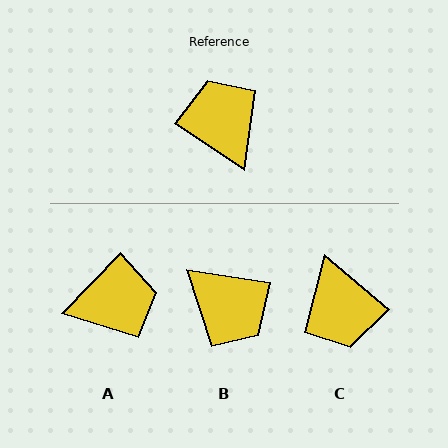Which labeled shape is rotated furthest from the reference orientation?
C, about 173 degrees away.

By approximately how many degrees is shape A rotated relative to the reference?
Approximately 100 degrees clockwise.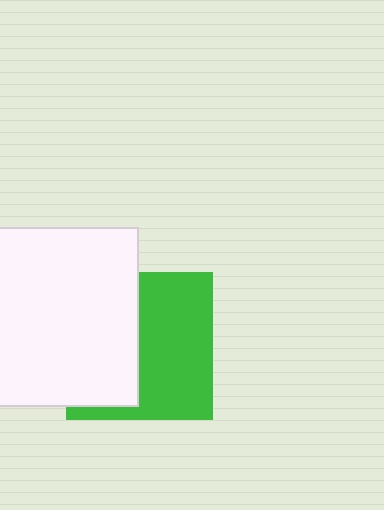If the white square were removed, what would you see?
You would see the complete green square.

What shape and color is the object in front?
The object in front is a white square.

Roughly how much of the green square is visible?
About half of it is visible (roughly 54%).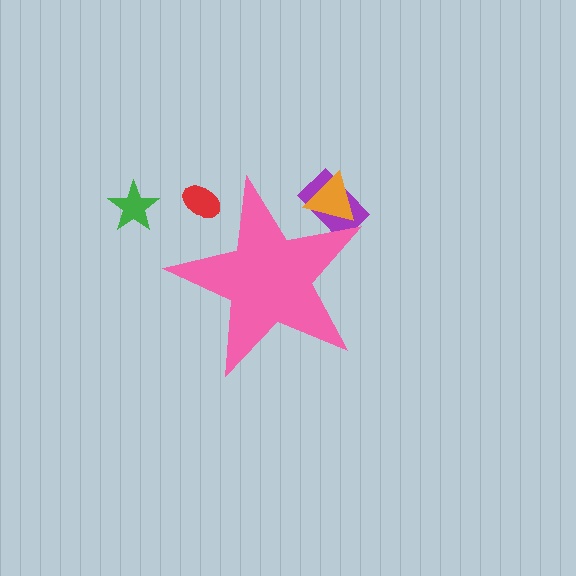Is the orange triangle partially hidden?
Yes, the orange triangle is partially hidden behind the pink star.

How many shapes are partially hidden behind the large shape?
3 shapes are partially hidden.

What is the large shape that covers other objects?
A pink star.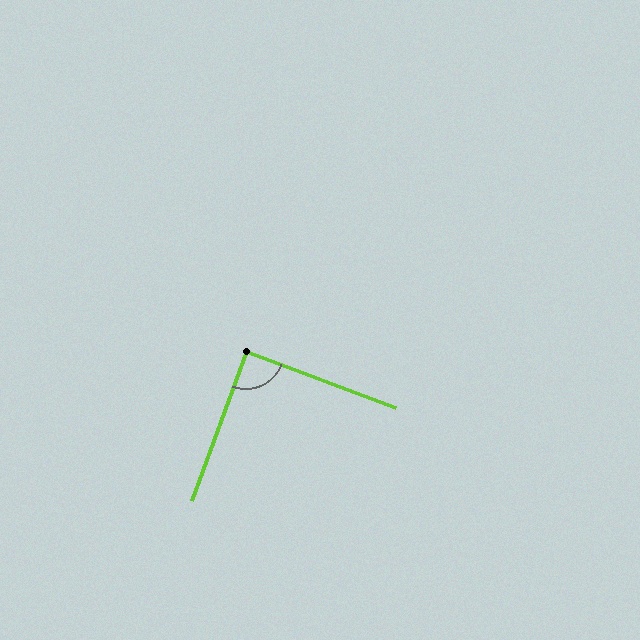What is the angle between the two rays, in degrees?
Approximately 89 degrees.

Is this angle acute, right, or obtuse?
It is approximately a right angle.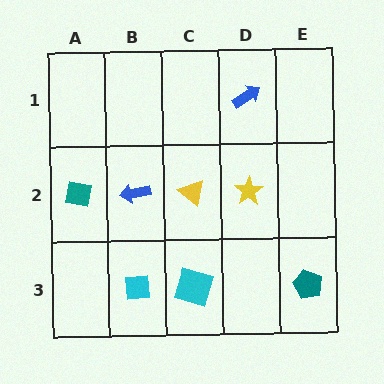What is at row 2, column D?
A yellow star.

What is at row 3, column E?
A teal pentagon.